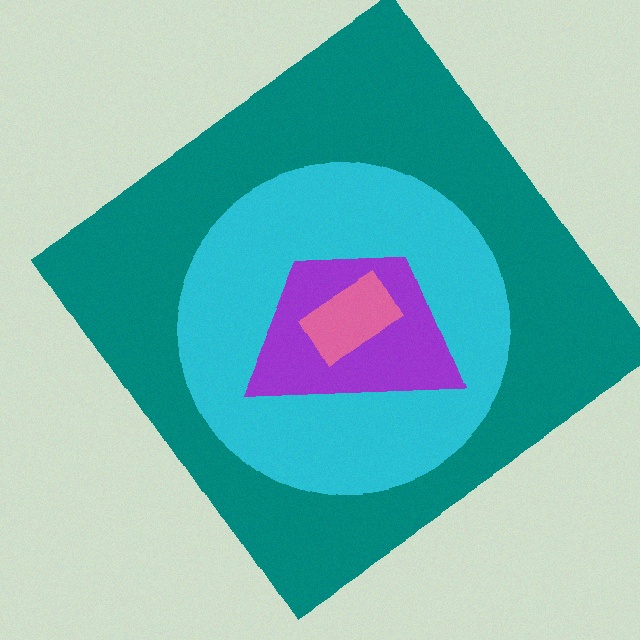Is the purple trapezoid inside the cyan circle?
Yes.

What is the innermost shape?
The pink rectangle.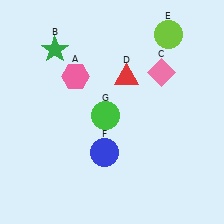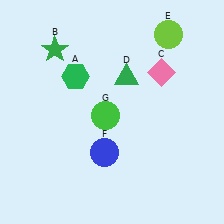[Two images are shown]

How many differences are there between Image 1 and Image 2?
There are 2 differences between the two images.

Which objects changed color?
A changed from pink to green. D changed from red to green.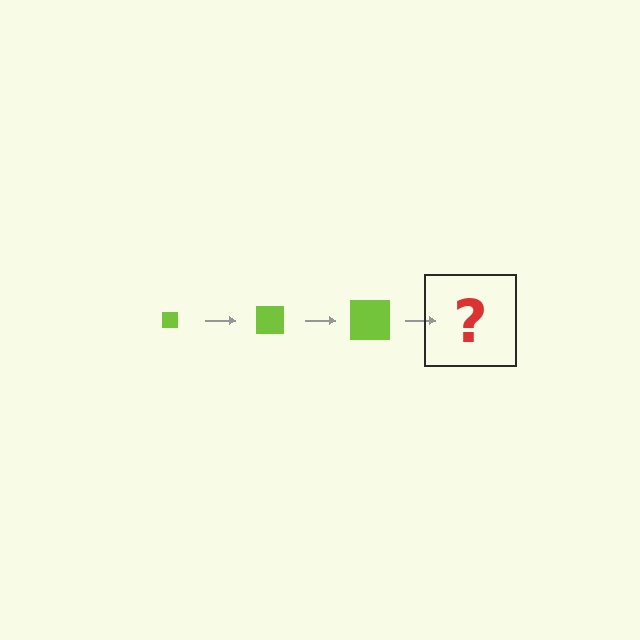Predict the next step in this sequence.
The next step is a lime square, larger than the previous one.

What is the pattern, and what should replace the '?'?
The pattern is that the square gets progressively larger each step. The '?' should be a lime square, larger than the previous one.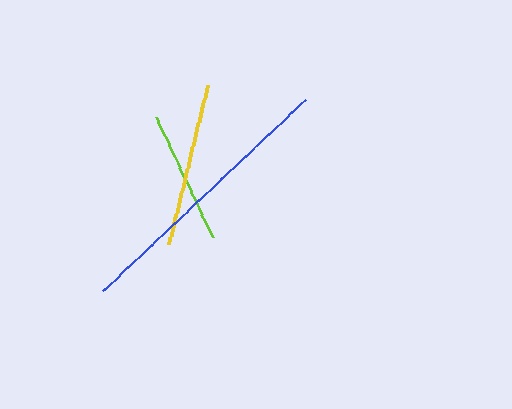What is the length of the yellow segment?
The yellow segment is approximately 163 pixels long.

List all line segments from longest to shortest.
From longest to shortest: blue, yellow, lime.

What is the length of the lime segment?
The lime segment is approximately 133 pixels long.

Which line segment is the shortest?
The lime line is the shortest at approximately 133 pixels.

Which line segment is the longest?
The blue line is the longest at approximately 279 pixels.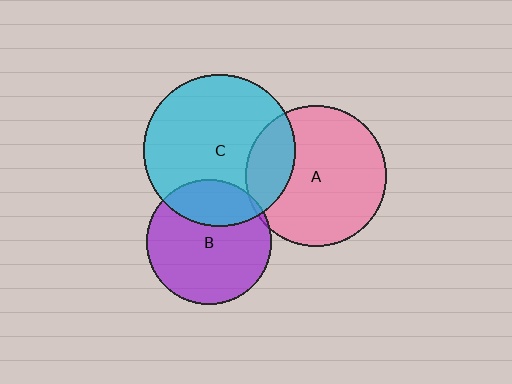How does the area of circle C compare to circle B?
Approximately 1.5 times.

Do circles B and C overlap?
Yes.